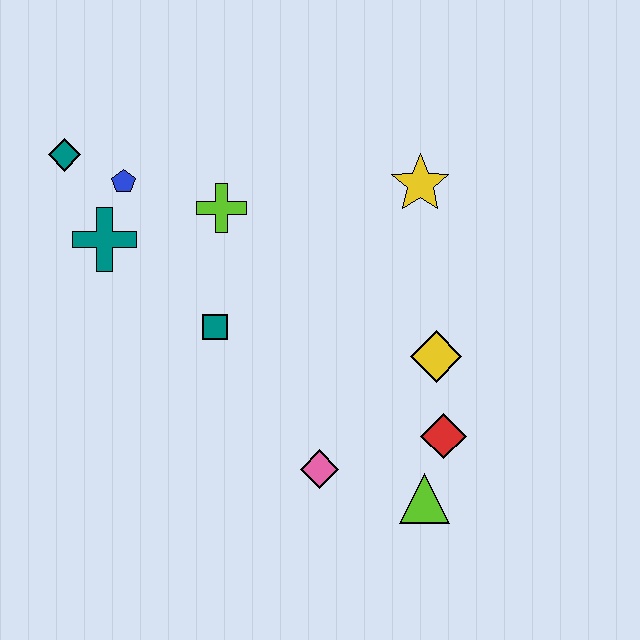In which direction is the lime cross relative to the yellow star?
The lime cross is to the left of the yellow star.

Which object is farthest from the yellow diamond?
The teal diamond is farthest from the yellow diamond.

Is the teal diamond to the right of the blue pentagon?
No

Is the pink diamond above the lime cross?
No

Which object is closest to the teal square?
The lime cross is closest to the teal square.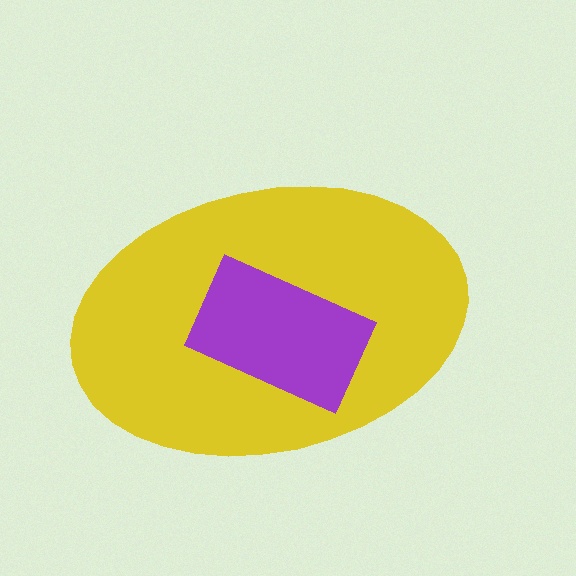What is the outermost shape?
The yellow ellipse.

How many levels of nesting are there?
2.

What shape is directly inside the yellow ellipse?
The purple rectangle.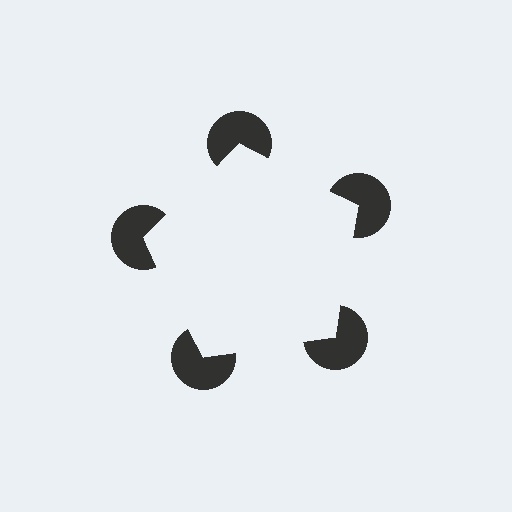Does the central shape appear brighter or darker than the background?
It typically appears slightly brighter than the background, even though no actual brightness change is drawn.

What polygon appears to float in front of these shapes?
An illusory pentagon — its edges are inferred from the aligned wedge cuts in the pac-man discs, not physically drawn.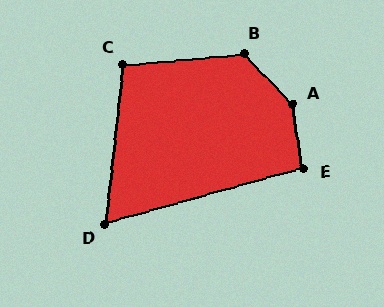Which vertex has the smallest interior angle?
D, at approximately 68 degrees.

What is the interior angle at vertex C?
Approximately 102 degrees (obtuse).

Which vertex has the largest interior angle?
A, at approximately 145 degrees.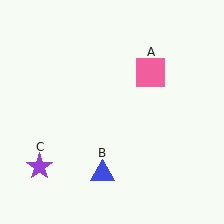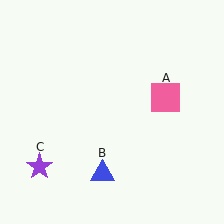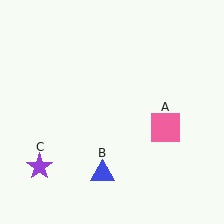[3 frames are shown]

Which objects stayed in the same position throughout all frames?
Blue triangle (object B) and purple star (object C) remained stationary.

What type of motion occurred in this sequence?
The pink square (object A) rotated clockwise around the center of the scene.